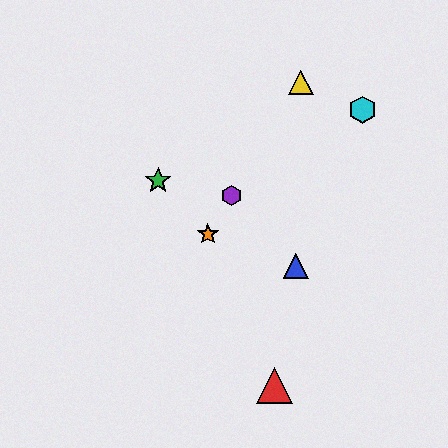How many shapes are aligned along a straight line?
3 shapes (the yellow triangle, the purple hexagon, the orange star) are aligned along a straight line.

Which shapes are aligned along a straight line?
The yellow triangle, the purple hexagon, the orange star are aligned along a straight line.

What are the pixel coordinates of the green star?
The green star is at (158, 180).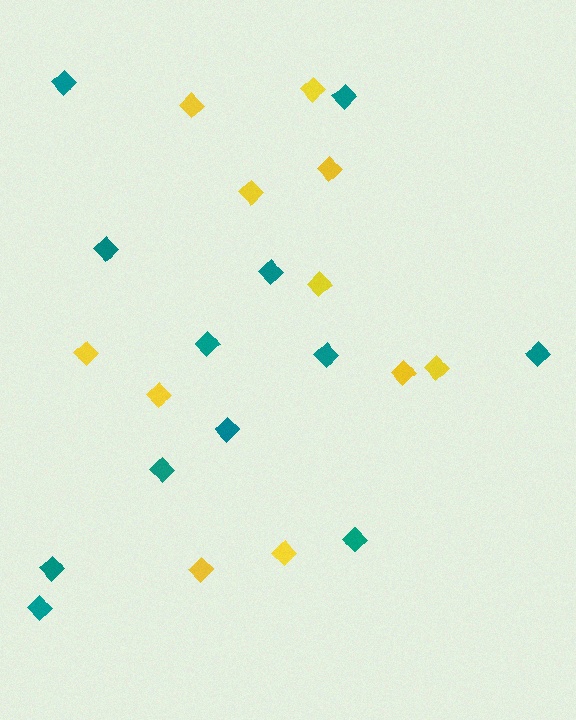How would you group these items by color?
There are 2 groups: one group of teal diamonds (12) and one group of yellow diamonds (11).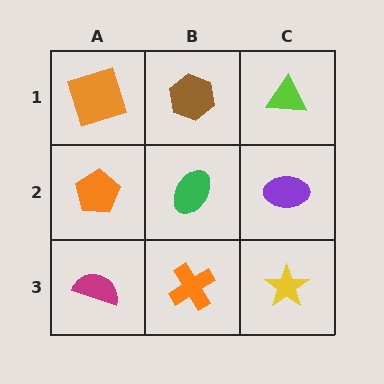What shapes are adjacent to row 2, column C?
A lime triangle (row 1, column C), a yellow star (row 3, column C), a green ellipse (row 2, column B).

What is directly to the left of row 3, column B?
A magenta semicircle.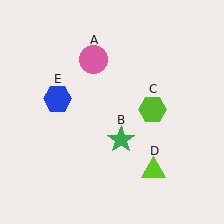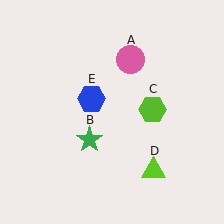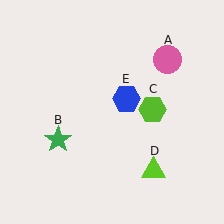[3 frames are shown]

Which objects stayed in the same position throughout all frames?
Lime hexagon (object C) and lime triangle (object D) remained stationary.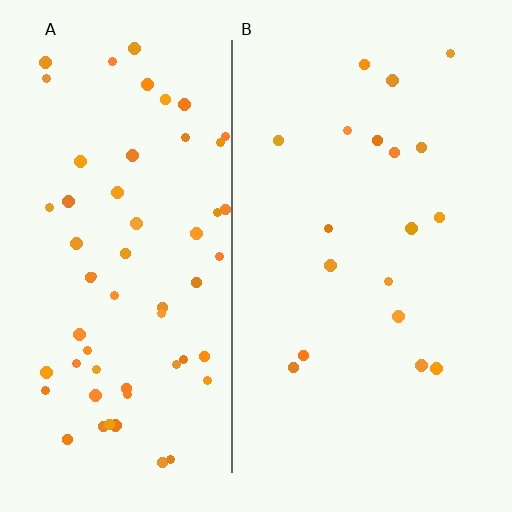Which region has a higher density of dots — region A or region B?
A (the left).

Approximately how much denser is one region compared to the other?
Approximately 3.4× — region A over region B.